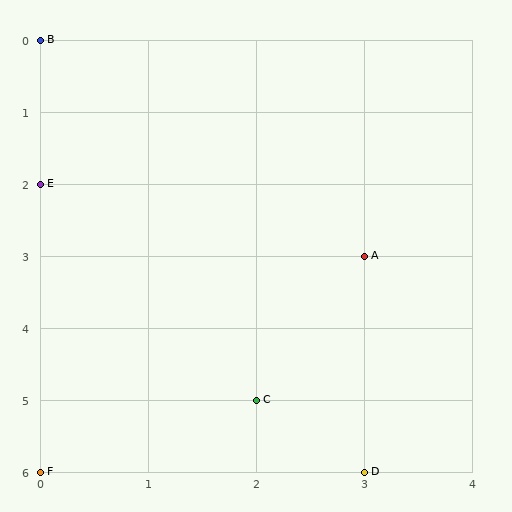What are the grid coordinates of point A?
Point A is at grid coordinates (3, 3).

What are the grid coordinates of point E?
Point E is at grid coordinates (0, 2).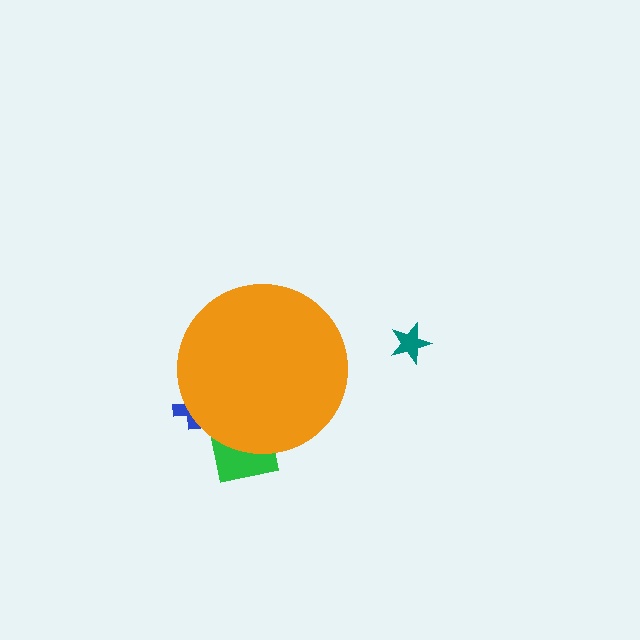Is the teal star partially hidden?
No, the teal star is fully visible.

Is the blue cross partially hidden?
Yes, the blue cross is partially hidden behind the orange circle.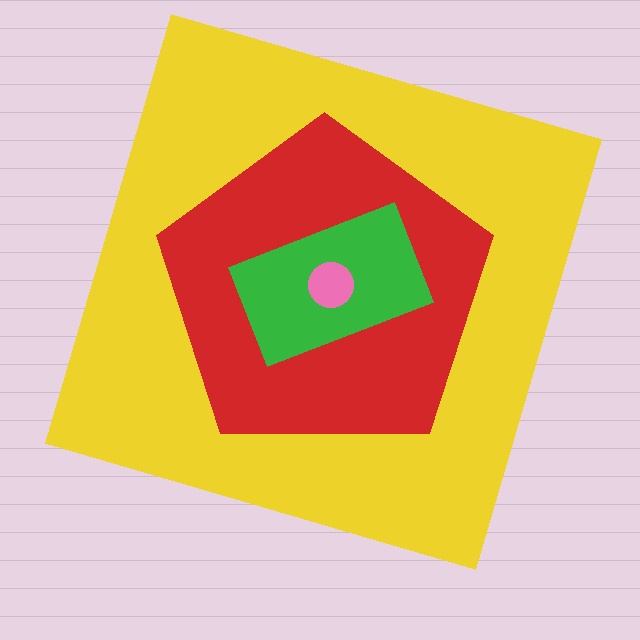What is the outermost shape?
The yellow square.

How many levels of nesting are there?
4.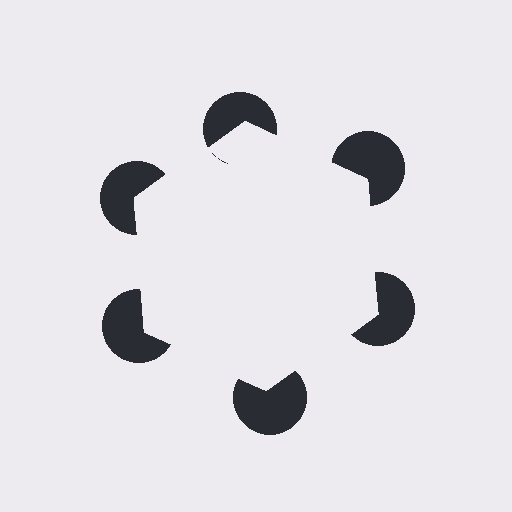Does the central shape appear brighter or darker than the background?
It typically appears slightly brighter than the background, even though no actual brightness change is drawn.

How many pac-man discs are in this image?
There are 6 — one at each vertex of the illusory hexagon.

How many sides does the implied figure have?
6 sides.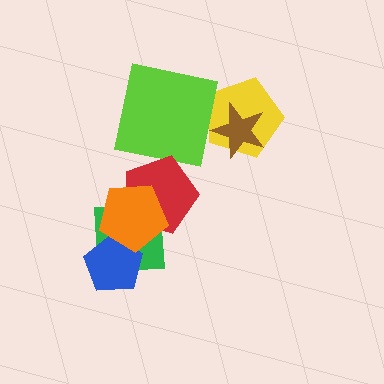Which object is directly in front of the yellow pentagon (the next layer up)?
The lime square is directly in front of the yellow pentagon.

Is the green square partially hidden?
Yes, it is partially covered by another shape.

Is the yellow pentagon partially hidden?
Yes, it is partially covered by another shape.